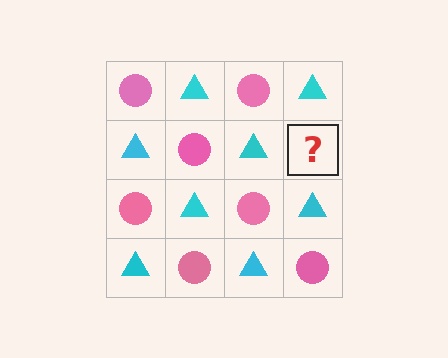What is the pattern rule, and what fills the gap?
The rule is that it alternates pink circle and cyan triangle in a checkerboard pattern. The gap should be filled with a pink circle.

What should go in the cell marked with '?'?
The missing cell should contain a pink circle.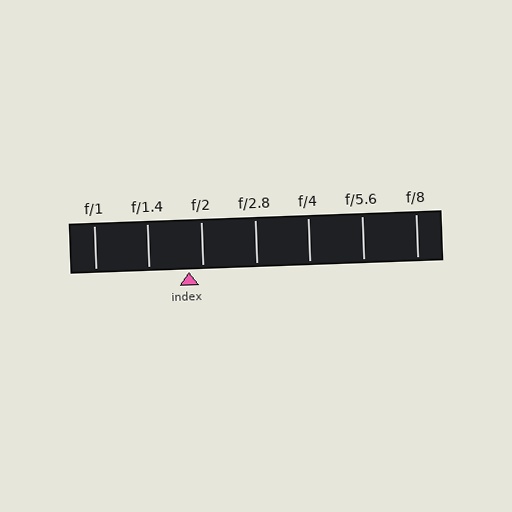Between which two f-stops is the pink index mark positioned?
The index mark is between f/1.4 and f/2.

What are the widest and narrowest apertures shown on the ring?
The widest aperture shown is f/1 and the narrowest is f/8.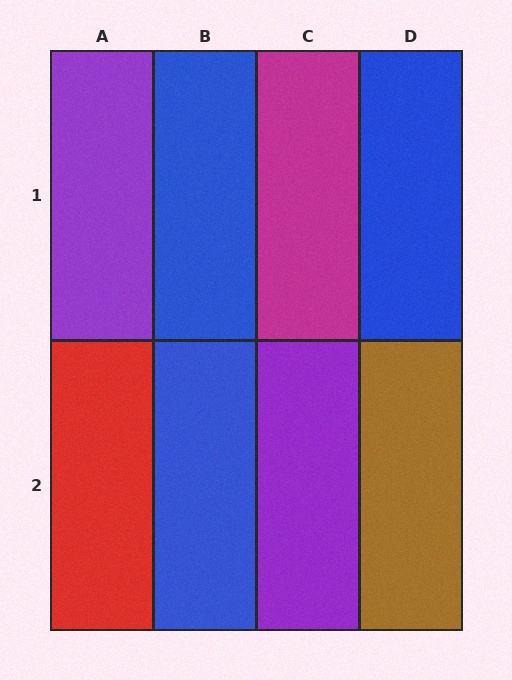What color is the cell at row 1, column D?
Blue.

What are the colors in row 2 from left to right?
Red, blue, purple, brown.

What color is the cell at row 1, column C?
Magenta.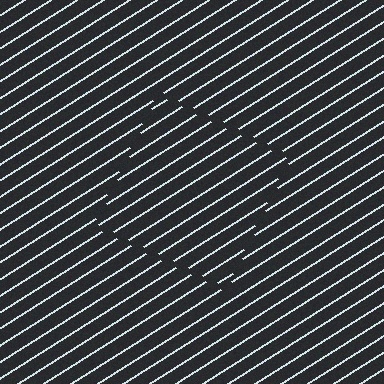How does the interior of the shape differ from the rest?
The interior of the shape contains the same grating, shifted by half a period — the contour is defined by the phase discontinuity where line-ends from the inner and outer gratings abut.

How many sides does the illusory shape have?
4 sides — the line-ends trace a square.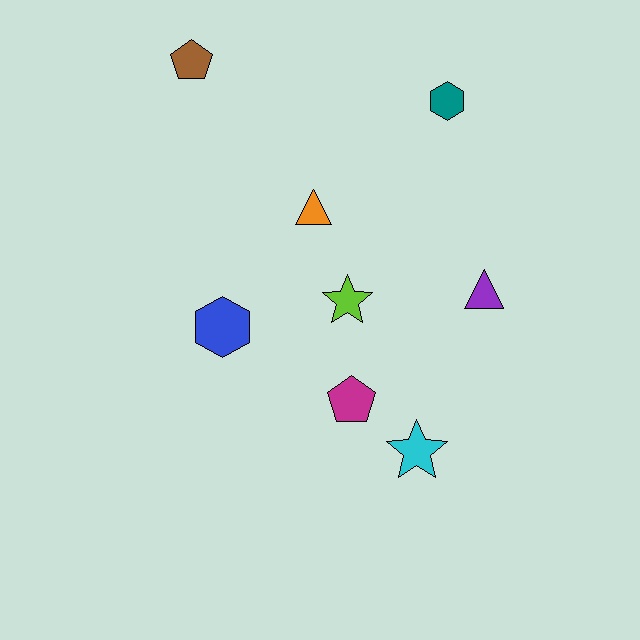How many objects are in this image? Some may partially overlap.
There are 8 objects.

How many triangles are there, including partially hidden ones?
There are 2 triangles.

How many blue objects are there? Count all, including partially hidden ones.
There is 1 blue object.